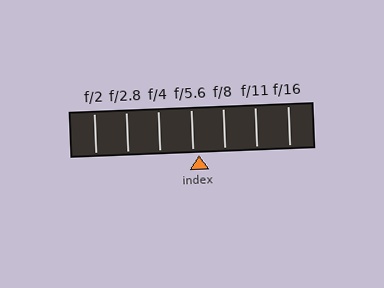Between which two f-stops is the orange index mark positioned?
The index mark is between f/5.6 and f/8.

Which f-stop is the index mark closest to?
The index mark is closest to f/5.6.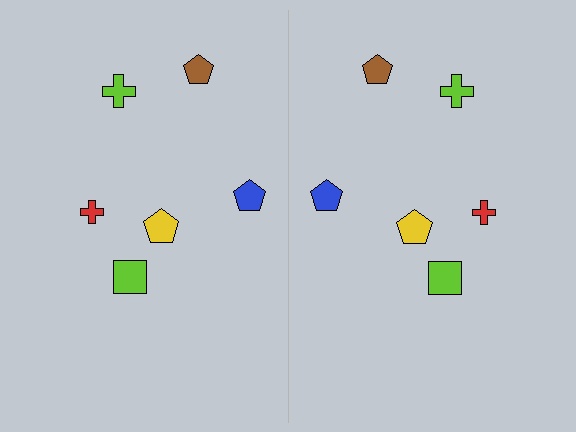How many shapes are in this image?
There are 12 shapes in this image.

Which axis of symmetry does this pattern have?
The pattern has a vertical axis of symmetry running through the center of the image.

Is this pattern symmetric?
Yes, this pattern has bilateral (reflection) symmetry.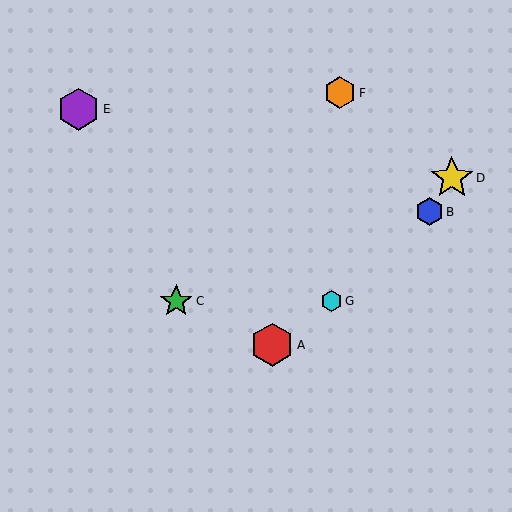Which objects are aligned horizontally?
Objects C, G are aligned horizontally.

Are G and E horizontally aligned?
No, G is at y≈301 and E is at y≈109.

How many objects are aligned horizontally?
2 objects (C, G) are aligned horizontally.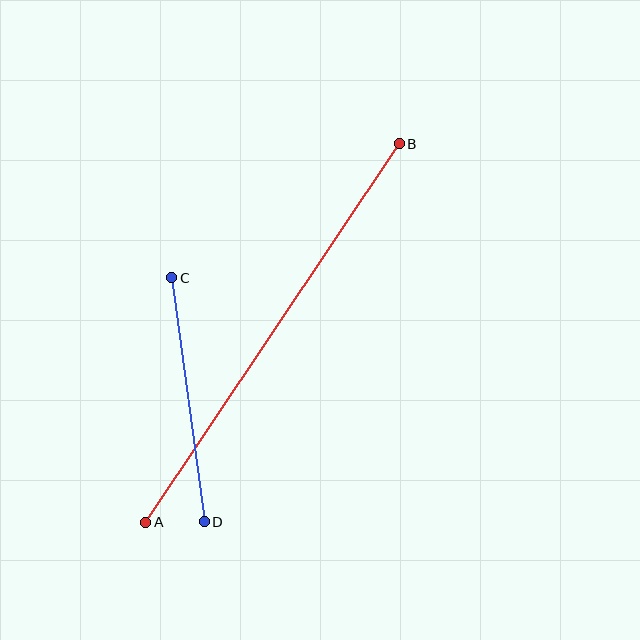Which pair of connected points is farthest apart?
Points A and B are farthest apart.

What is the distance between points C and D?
The distance is approximately 246 pixels.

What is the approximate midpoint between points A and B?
The midpoint is at approximately (273, 333) pixels.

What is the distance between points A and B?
The distance is approximately 456 pixels.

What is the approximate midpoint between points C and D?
The midpoint is at approximately (188, 400) pixels.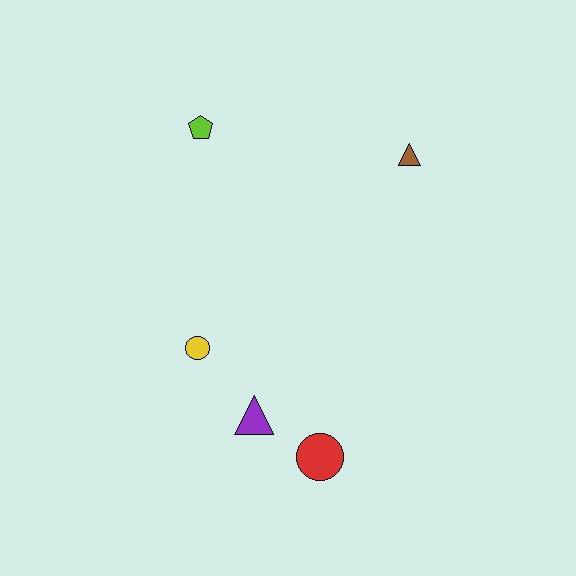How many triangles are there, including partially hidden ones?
There are 2 triangles.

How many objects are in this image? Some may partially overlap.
There are 5 objects.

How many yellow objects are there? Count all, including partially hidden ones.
There is 1 yellow object.